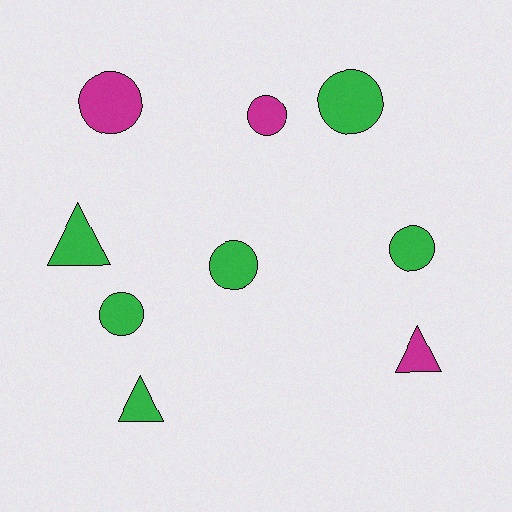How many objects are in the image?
There are 9 objects.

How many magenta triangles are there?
There is 1 magenta triangle.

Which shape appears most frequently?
Circle, with 6 objects.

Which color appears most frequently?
Green, with 6 objects.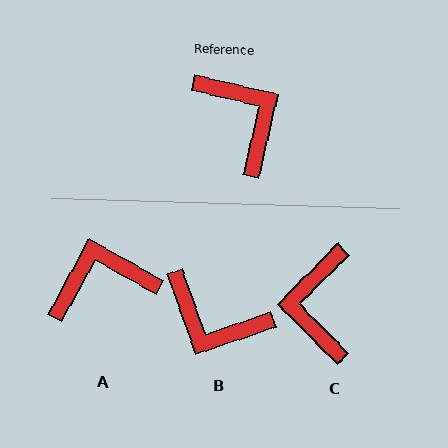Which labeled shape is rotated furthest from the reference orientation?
C, about 148 degrees away.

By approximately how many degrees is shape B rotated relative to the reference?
Approximately 148 degrees clockwise.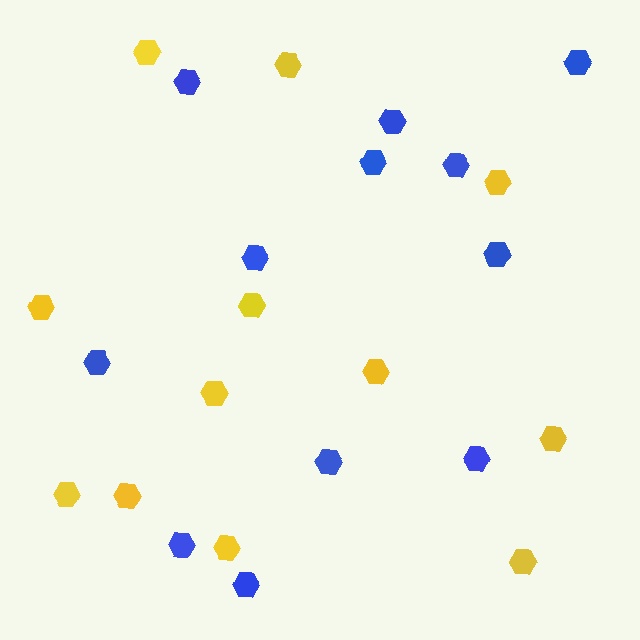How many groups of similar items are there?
There are 2 groups: one group of blue hexagons (12) and one group of yellow hexagons (12).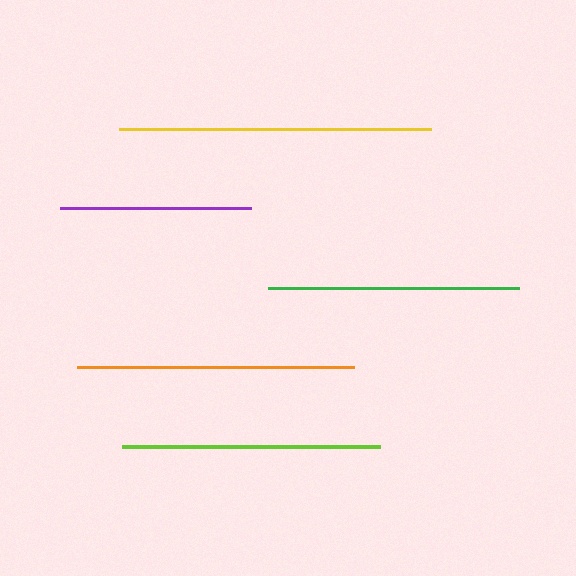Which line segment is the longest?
The yellow line is the longest at approximately 312 pixels.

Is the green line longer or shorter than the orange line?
The orange line is longer than the green line.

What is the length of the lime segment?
The lime segment is approximately 258 pixels long.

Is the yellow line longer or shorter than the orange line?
The yellow line is longer than the orange line.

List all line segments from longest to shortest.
From longest to shortest: yellow, orange, lime, green, purple.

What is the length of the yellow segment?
The yellow segment is approximately 312 pixels long.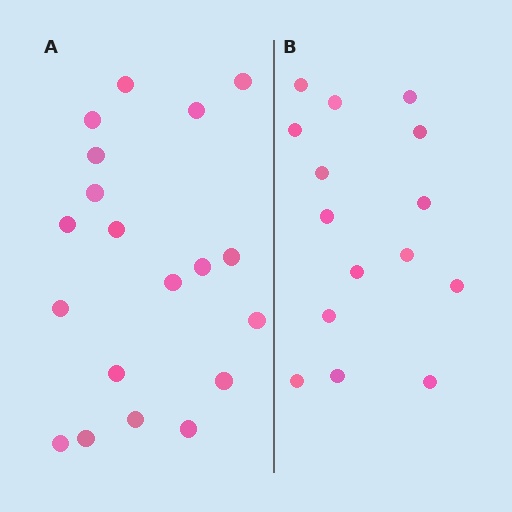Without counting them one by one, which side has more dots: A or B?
Region A (the left region) has more dots.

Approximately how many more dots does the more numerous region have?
Region A has about 4 more dots than region B.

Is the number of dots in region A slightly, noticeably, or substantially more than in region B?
Region A has noticeably more, but not dramatically so. The ratio is roughly 1.3 to 1.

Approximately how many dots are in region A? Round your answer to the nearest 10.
About 20 dots. (The exact count is 19, which rounds to 20.)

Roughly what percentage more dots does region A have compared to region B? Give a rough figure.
About 25% more.